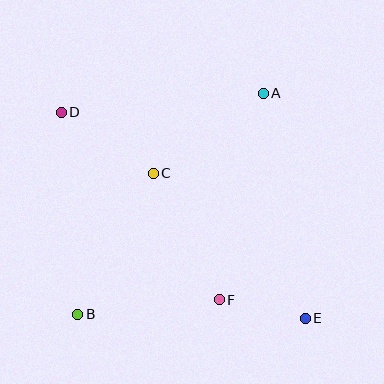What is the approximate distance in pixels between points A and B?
The distance between A and B is approximately 288 pixels.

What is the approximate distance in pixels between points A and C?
The distance between A and C is approximately 136 pixels.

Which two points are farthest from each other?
Points D and E are farthest from each other.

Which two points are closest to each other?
Points E and F are closest to each other.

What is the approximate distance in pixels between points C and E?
The distance between C and E is approximately 210 pixels.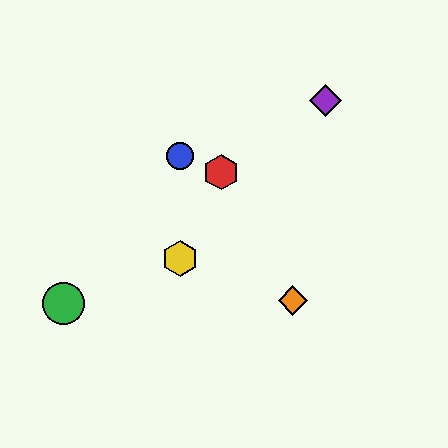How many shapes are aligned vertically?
2 shapes (the blue circle, the yellow hexagon) are aligned vertically.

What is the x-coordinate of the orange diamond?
The orange diamond is at x≈293.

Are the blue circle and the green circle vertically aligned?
No, the blue circle is at x≈180 and the green circle is at x≈64.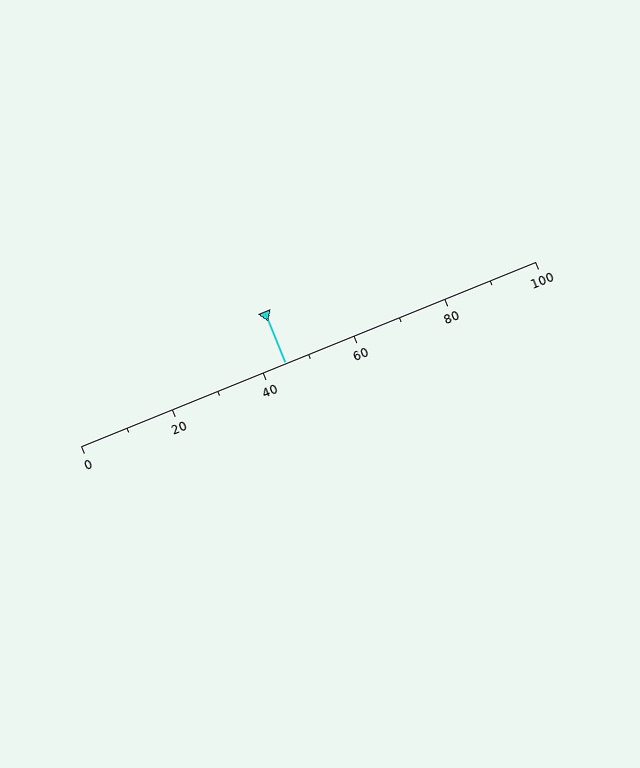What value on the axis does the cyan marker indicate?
The marker indicates approximately 45.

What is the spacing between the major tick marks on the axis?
The major ticks are spaced 20 apart.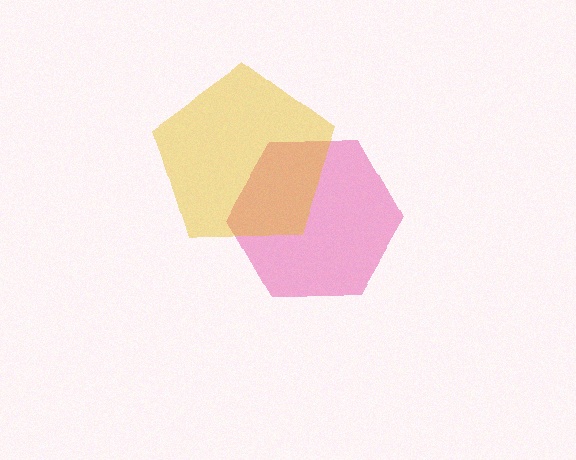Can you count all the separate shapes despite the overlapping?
Yes, there are 2 separate shapes.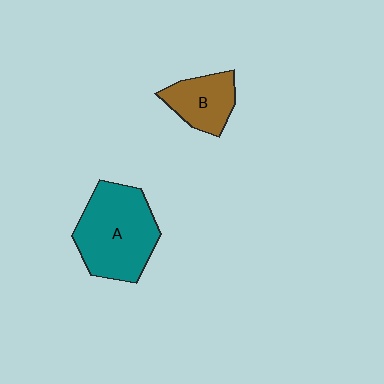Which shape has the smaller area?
Shape B (brown).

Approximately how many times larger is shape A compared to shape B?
Approximately 1.9 times.